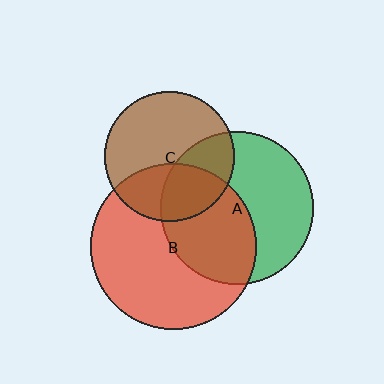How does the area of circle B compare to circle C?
Approximately 1.6 times.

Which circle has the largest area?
Circle B (red).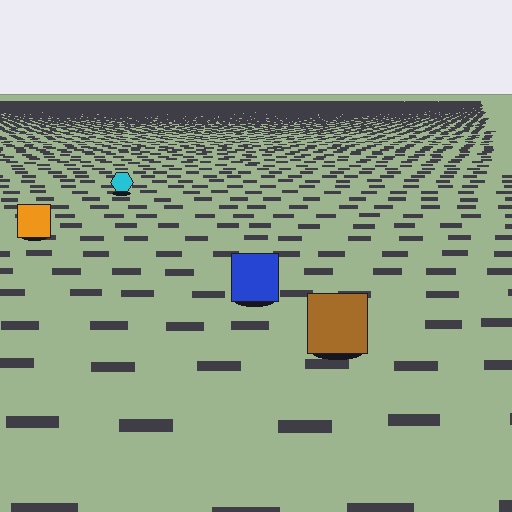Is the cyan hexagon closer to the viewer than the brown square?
No. The brown square is closer — you can tell from the texture gradient: the ground texture is coarser near it.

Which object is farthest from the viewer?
The cyan hexagon is farthest from the viewer. It appears smaller and the ground texture around it is denser.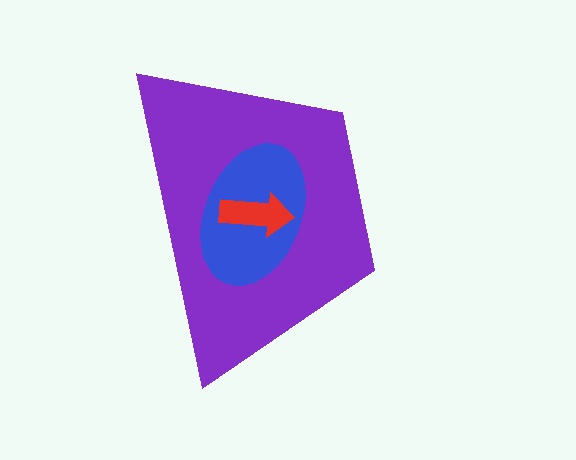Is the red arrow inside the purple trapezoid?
Yes.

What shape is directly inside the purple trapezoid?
The blue ellipse.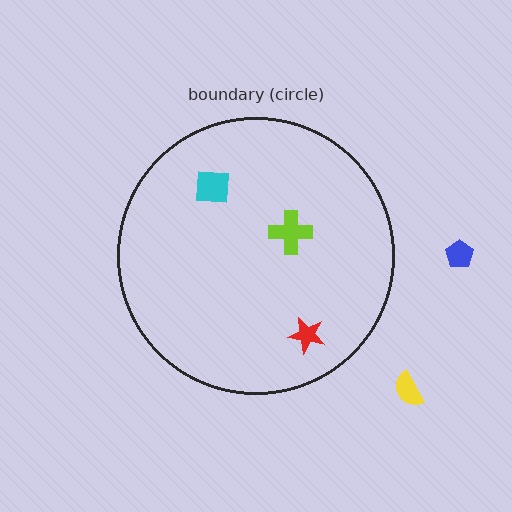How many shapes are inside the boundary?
3 inside, 2 outside.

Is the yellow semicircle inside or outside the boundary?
Outside.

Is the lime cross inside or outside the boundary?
Inside.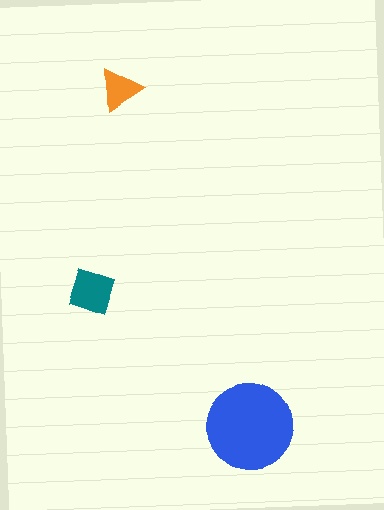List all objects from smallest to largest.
The orange triangle, the teal square, the blue circle.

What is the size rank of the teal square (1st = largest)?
2nd.